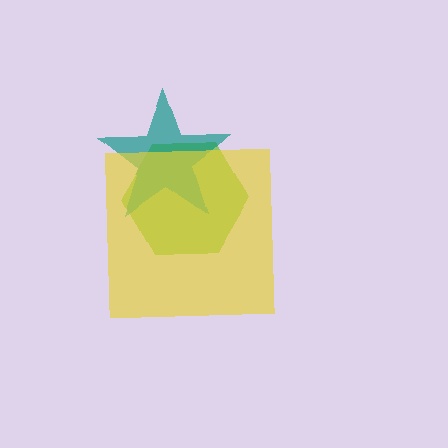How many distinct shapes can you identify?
There are 3 distinct shapes: a lime hexagon, a teal star, a yellow square.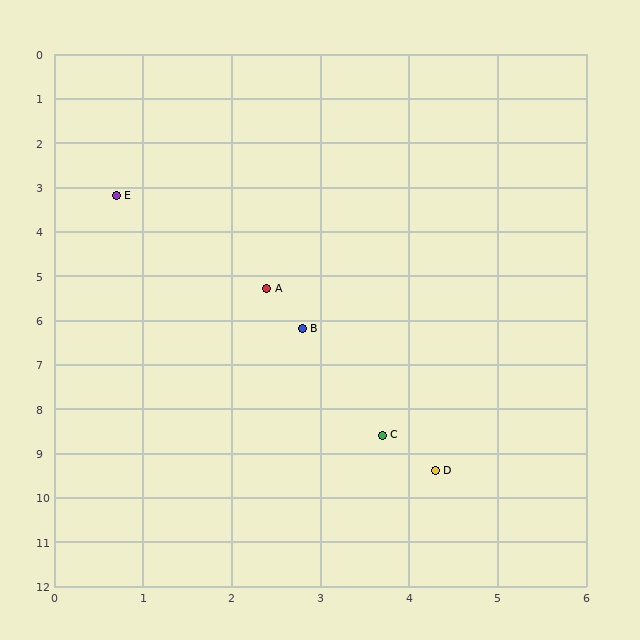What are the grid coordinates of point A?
Point A is at approximately (2.4, 5.3).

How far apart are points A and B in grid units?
Points A and B are about 1.0 grid units apart.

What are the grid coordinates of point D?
Point D is at approximately (4.3, 9.4).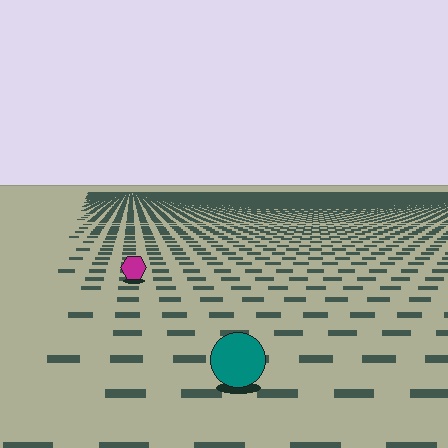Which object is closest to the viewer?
The teal circle is closest. The texture marks near it are larger and more spread out.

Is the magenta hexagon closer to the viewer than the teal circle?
No. The teal circle is closer — you can tell from the texture gradient: the ground texture is coarser near it.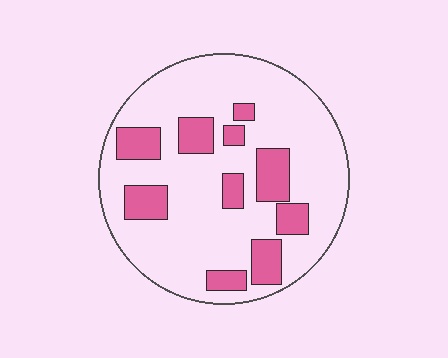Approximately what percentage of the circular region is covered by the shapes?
Approximately 20%.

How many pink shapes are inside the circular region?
10.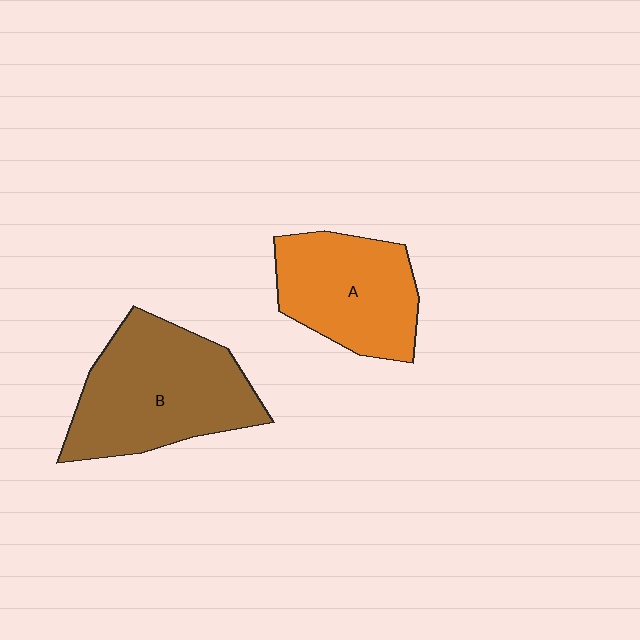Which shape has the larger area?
Shape B (brown).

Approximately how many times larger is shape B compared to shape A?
Approximately 1.3 times.